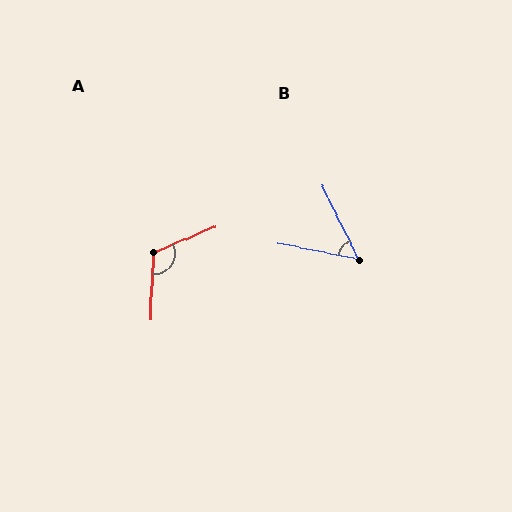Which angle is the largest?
A, at approximately 115 degrees.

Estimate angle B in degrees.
Approximately 52 degrees.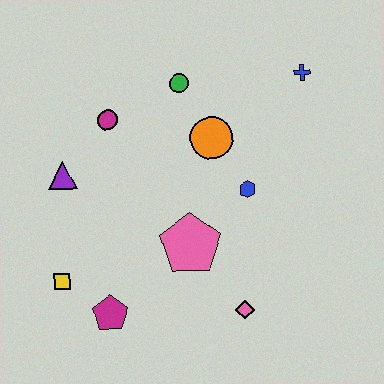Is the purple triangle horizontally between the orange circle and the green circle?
No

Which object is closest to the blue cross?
The orange circle is closest to the blue cross.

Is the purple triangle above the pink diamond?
Yes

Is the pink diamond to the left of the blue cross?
Yes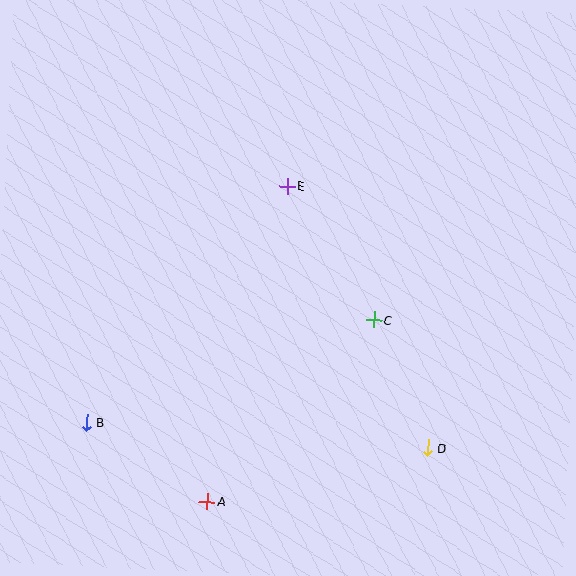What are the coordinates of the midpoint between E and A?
The midpoint between E and A is at (247, 344).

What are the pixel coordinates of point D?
Point D is at (428, 448).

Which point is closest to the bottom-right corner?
Point D is closest to the bottom-right corner.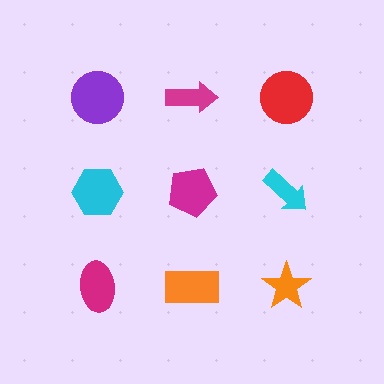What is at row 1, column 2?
A magenta arrow.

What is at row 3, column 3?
An orange star.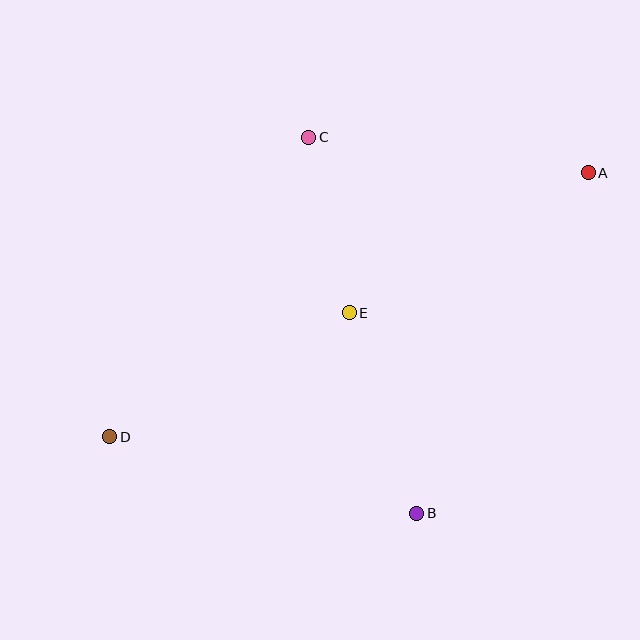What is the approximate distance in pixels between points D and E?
The distance between D and E is approximately 270 pixels.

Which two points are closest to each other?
Points C and E are closest to each other.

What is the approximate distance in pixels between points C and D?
The distance between C and D is approximately 359 pixels.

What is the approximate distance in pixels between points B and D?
The distance between B and D is approximately 317 pixels.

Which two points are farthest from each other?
Points A and D are farthest from each other.